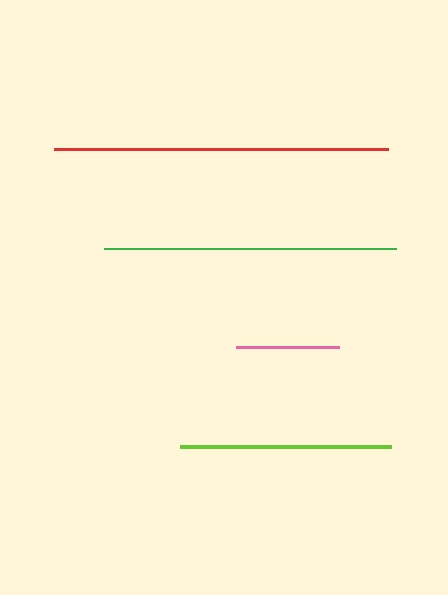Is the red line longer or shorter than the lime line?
The red line is longer than the lime line.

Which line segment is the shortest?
The pink line is the shortest at approximately 103 pixels.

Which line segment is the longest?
The red line is the longest at approximately 334 pixels.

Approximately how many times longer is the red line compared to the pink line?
The red line is approximately 3.2 times the length of the pink line.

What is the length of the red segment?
The red segment is approximately 334 pixels long.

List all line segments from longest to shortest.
From longest to shortest: red, green, lime, pink.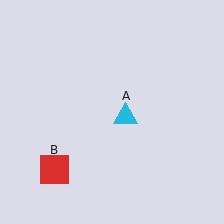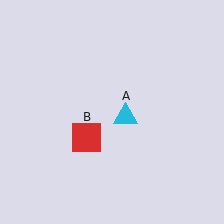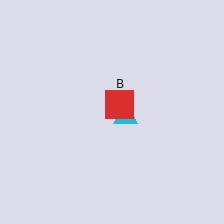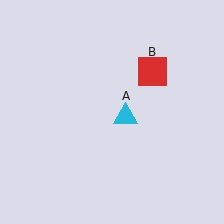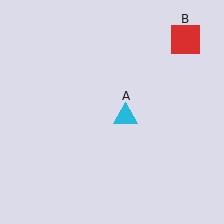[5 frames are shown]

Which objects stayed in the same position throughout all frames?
Cyan triangle (object A) remained stationary.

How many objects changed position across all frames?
1 object changed position: red square (object B).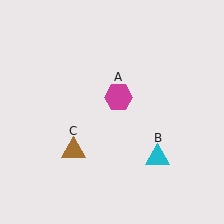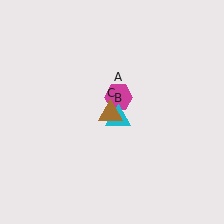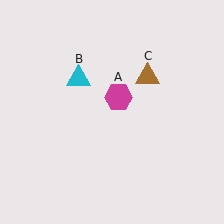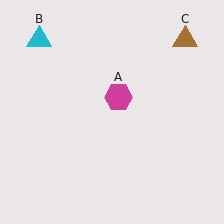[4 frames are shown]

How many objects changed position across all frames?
2 objects changed position: cyan triangle (object B), brown triangle (object C).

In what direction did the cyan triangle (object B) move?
The cyan triangle (object B) moved up and to the left.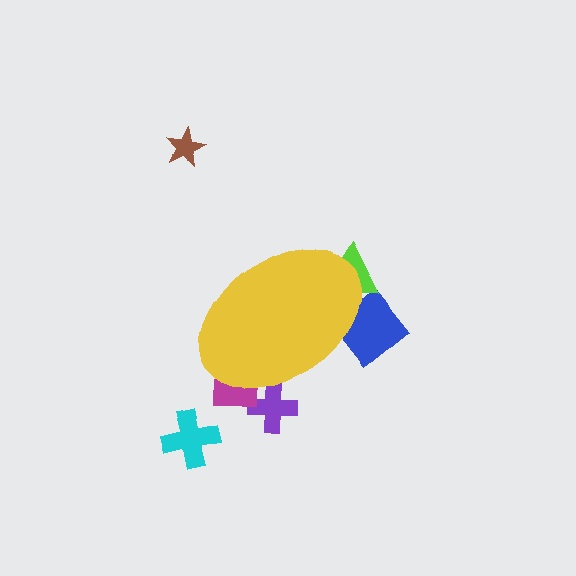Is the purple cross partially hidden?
Yes, the purple cross is partially hidden behind the yellow ellipse.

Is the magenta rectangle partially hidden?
Yes, the magenta rectangle is partially hidden behind the yellow ellipse.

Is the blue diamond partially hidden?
Yes, the blue diamond is partially hidden behind the yellow ellipse.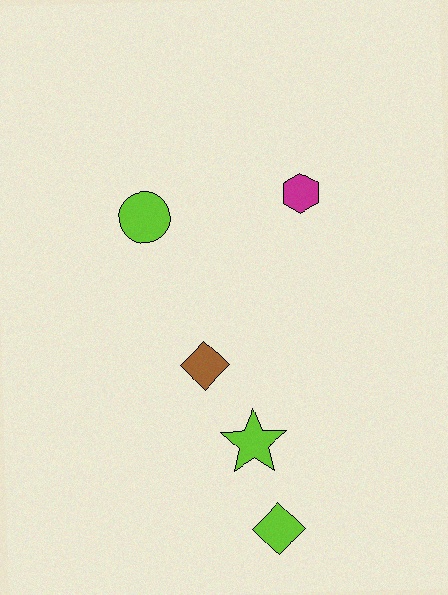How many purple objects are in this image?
There are no purple objects.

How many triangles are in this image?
There are no triangles.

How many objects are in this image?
There are 5 objects.